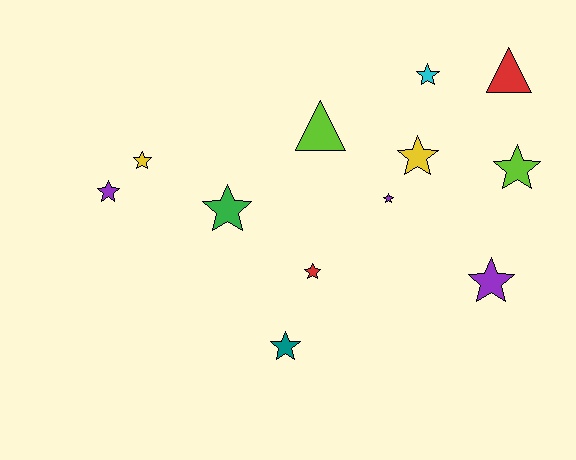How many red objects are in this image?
There are 2 red objects.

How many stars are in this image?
There are 10 stars.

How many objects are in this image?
There are 12 objects.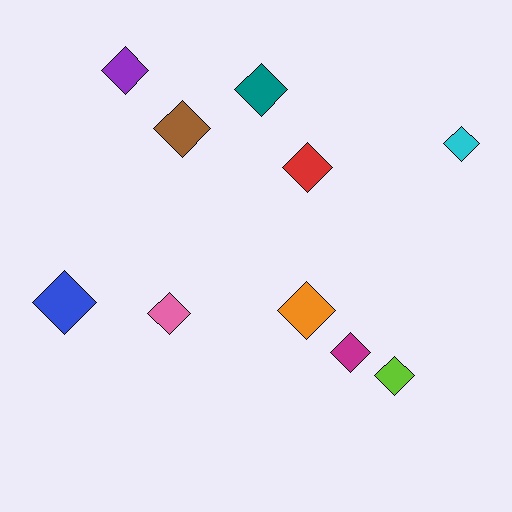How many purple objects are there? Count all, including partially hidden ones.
There is 1 purple object.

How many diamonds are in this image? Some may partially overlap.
There are 10 diamonds.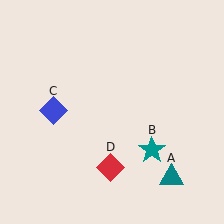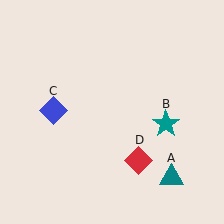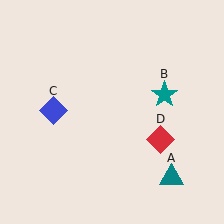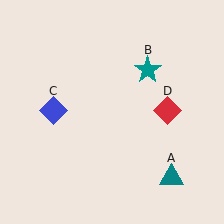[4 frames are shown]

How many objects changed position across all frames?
2 objects changed position: teal star (object B), red diamond (object D).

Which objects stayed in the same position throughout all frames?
Teal triangle (object A) and blue diamond (object C) remained stationary.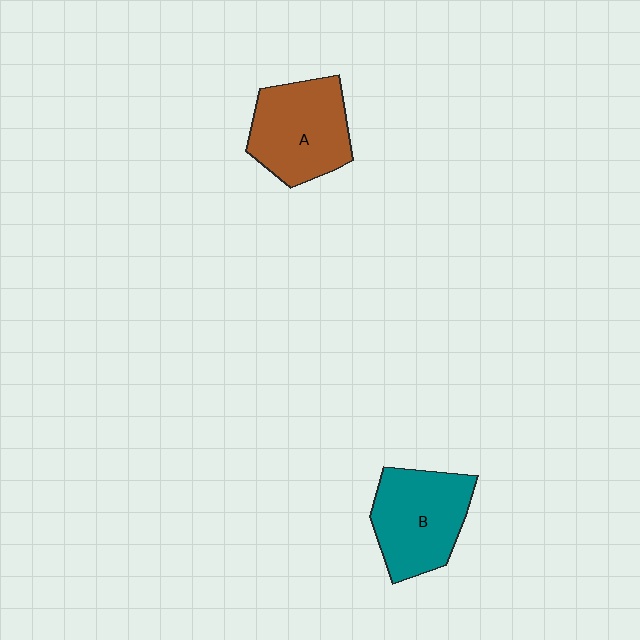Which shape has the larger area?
Shape A (brown).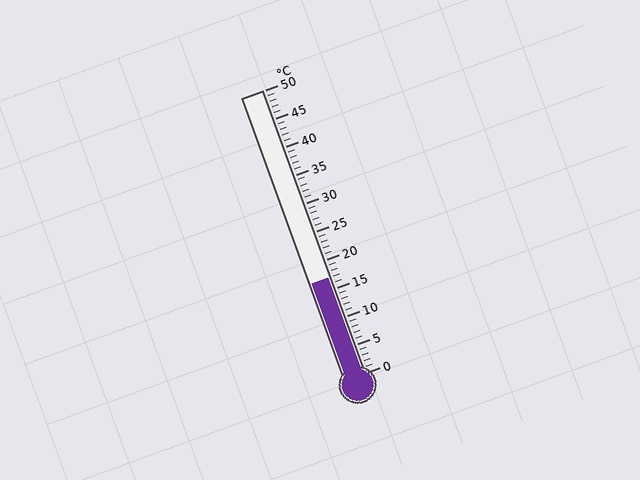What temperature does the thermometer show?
The thermometer shows approximately 17°C.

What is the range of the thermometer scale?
The thermometer scale ranges from 0°C to 50°C.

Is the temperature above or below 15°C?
The temperature is above 15°C.